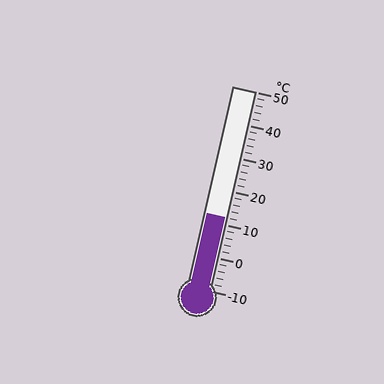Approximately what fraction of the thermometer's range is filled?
The thermometer is filled to approximately 35% of its range.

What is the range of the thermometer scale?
The thermometer scale ranges from -10°C to 50°C.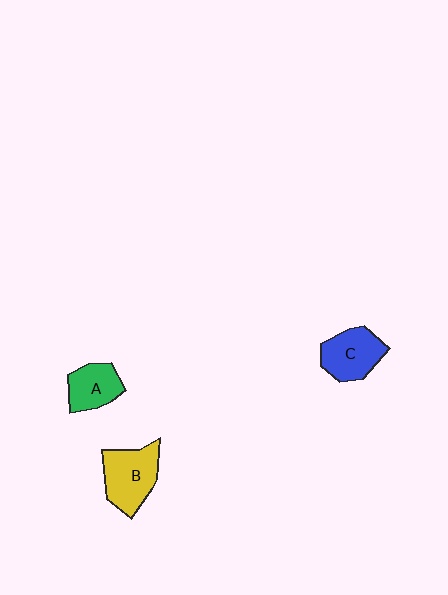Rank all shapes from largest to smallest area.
From largest to smallest: B (yellow), C (blue), A (green).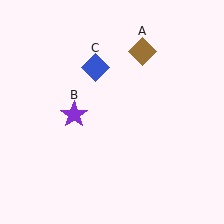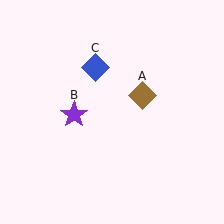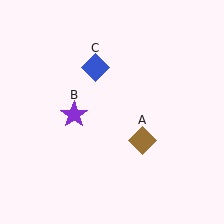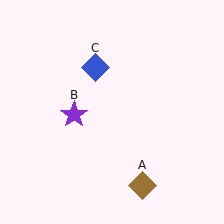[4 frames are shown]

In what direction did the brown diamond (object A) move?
The brown diamond (object A) moved down.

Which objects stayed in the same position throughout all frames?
Purple star (object B) and blue diamond (object C) remained stationary.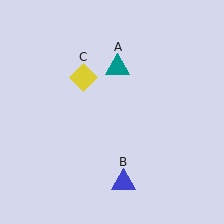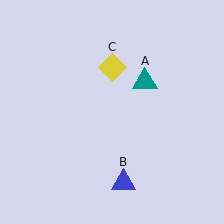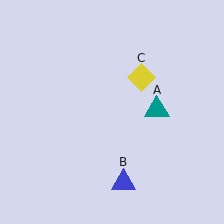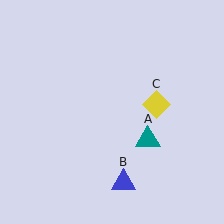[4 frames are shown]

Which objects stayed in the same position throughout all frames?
Blue triangle (object B) remained stationary.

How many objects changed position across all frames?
2 objects changed position: teal triangle (object A), yellow diamond (object C).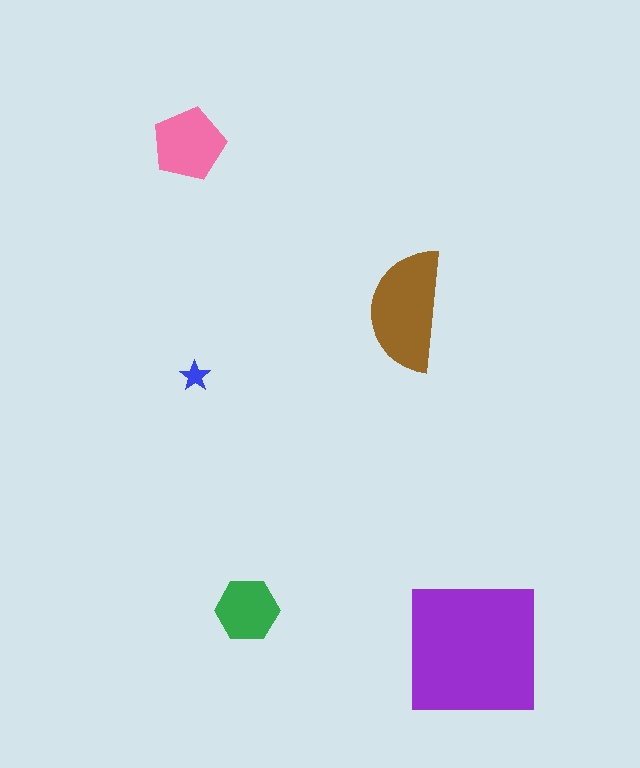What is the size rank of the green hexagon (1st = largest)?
4th.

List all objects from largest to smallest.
The purple square, the brown semicircle, the pink pentagon, the green hexagon, the blue star.